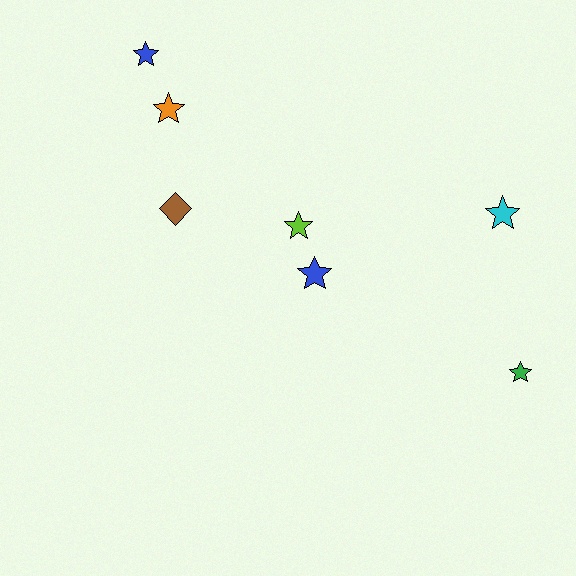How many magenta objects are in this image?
There are no magenta objects.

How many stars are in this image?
There are 6 stars.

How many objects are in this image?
There are 7 objects.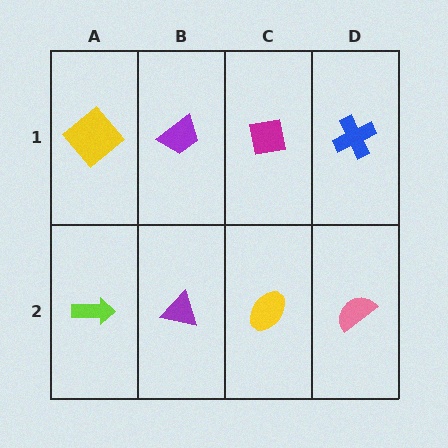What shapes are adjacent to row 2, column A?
A yellow diamond (row 1, column A), a purple triangle (row 2, column B).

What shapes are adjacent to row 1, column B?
A purple triangle (row 2, column B), a yellow diamond (row 1, column A), a magenta square (row 1, column C).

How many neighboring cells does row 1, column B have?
3.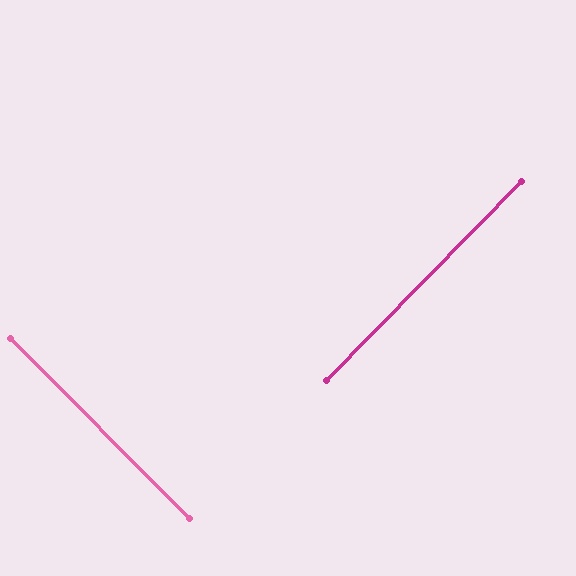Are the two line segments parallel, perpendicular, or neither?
Perpendicular — they meet at approximately 89°.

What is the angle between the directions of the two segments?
Approximately 89 degrees.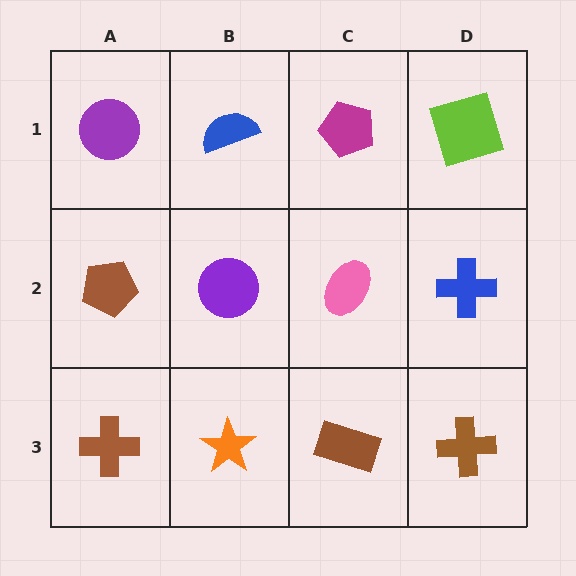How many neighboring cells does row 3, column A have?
2.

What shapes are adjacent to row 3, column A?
A brown pentagon (row 2, column A), an orange star (row 3, column B).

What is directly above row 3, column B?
A purple circle.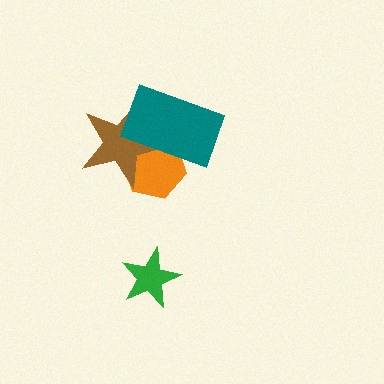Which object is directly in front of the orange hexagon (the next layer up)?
The brown star is directly in front of the orange hexagon.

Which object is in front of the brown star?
The teal rectangle is in front of the brown star.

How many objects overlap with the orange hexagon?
2 objects overlap with the orange hexagon.